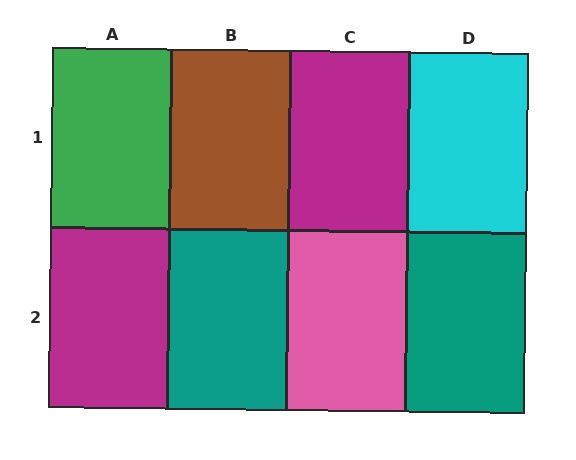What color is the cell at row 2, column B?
Teal.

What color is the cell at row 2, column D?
Teal.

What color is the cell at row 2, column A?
Magenta.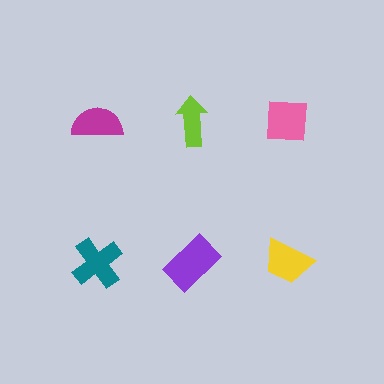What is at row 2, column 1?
A teal cross.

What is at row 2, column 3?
A yellow trapezoid.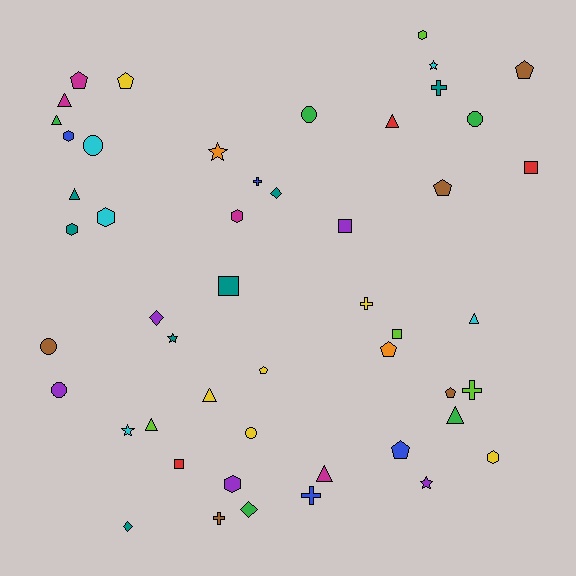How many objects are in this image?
There are 50 objects.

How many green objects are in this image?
There are 5 green objects.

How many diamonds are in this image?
There are 4 diamonds.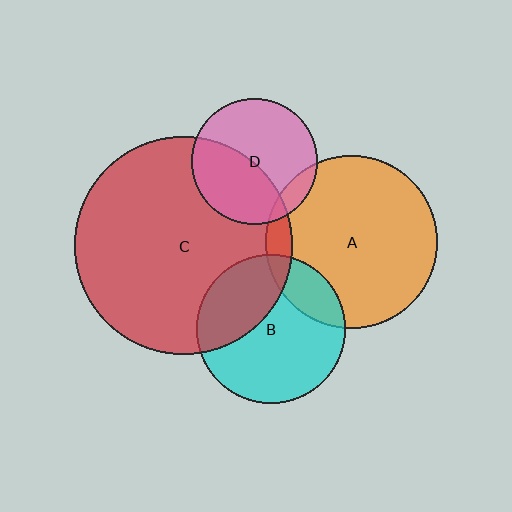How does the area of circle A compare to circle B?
Approximately 1.3 times.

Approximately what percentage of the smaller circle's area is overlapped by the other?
Approximately 35%.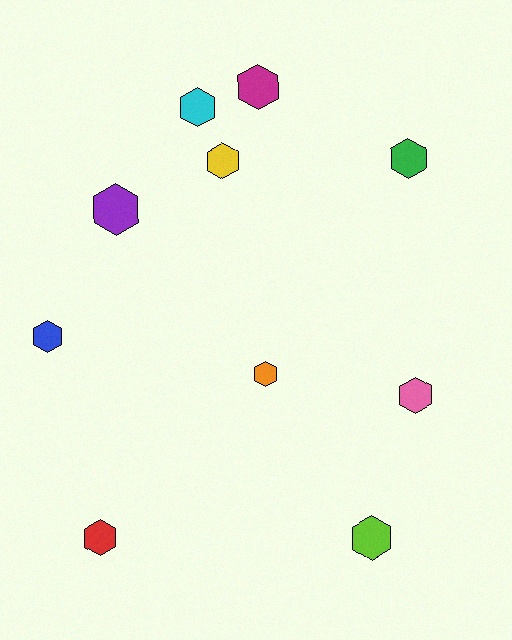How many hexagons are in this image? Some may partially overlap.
There are 10 hexagons.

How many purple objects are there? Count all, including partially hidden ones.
There is 1 purple object.